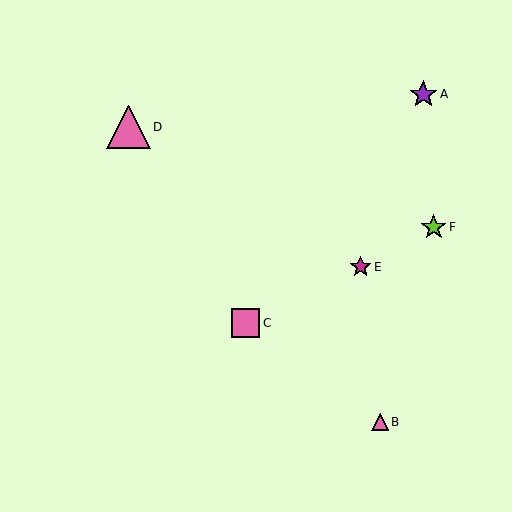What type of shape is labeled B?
Shape B is a pink triangle.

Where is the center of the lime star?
The center of the lime star is at (434, 227).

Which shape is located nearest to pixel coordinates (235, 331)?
The pink square (labeled C) at (246, 323) is nearest to that location.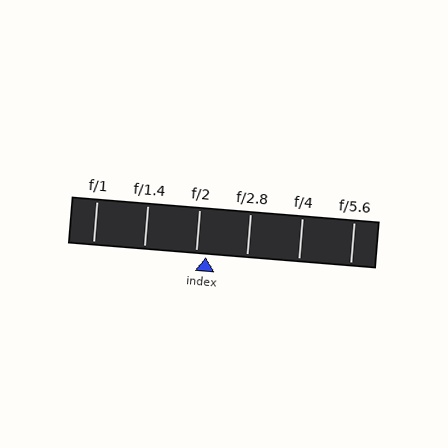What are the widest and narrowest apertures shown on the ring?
The widest aperture shown is f/1 and the narrowest is f/5.6.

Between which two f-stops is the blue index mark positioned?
The index mark is between f/2 and f/2.8.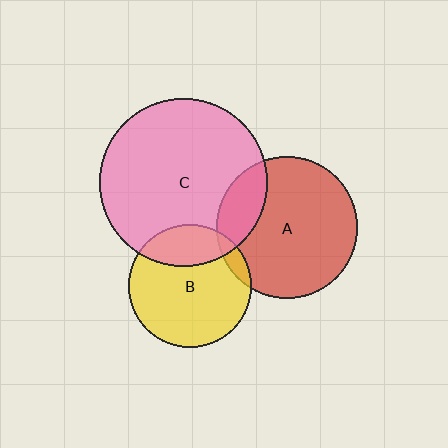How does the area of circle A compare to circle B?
Approximately 1.3 times.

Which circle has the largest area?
Circle C (pink).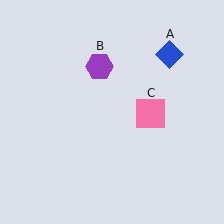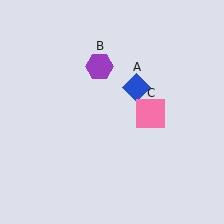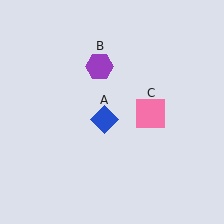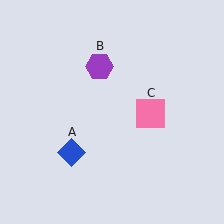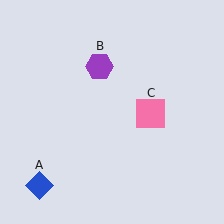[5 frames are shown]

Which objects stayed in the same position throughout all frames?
Purple hexagon (object B) and pink square (object C) remained stationary.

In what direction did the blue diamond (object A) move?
The blue diamond (object A) moved down and to the left.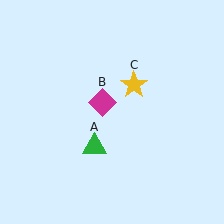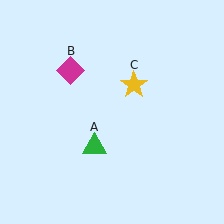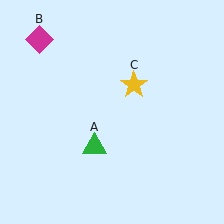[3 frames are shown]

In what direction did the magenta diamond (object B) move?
The magenta diamond (object B) moved up and to the left.